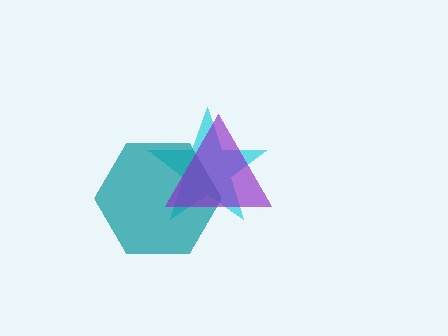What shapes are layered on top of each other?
The layered shapes are: a cyan star, a teal hexagon, a purple triangle.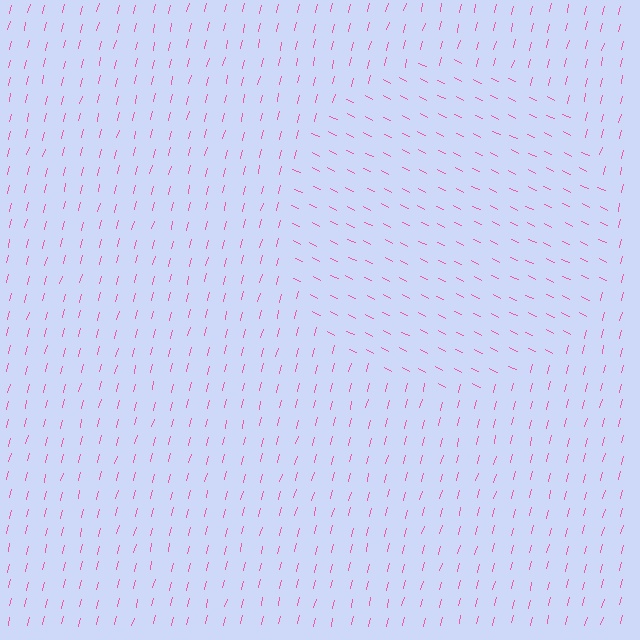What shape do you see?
I see a circle.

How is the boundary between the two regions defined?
The boundary is defined purely by a change in line orientation (approximately 78 degrees difference). All lines are the same color and thickness.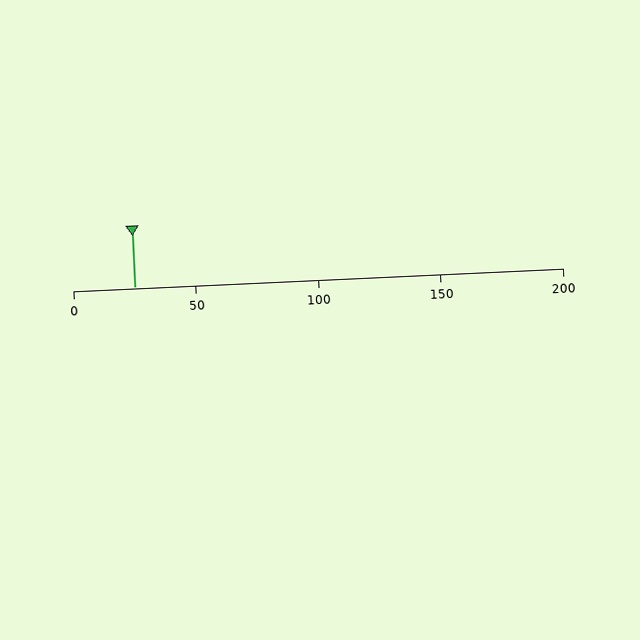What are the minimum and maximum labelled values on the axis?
The axis runs from 0 to 200.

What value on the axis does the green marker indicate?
The marker indicates approximately 25.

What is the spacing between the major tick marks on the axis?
The major ticks are spaced 50 apart.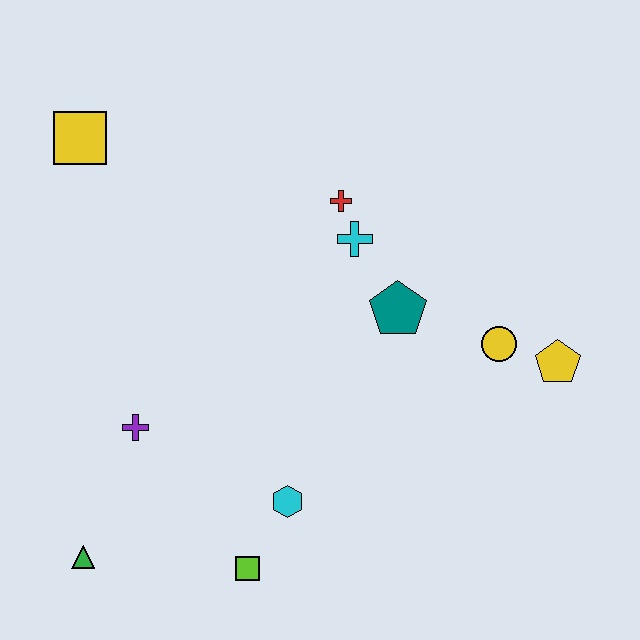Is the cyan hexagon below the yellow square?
Yes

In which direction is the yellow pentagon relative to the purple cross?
The yellow pentagon is to the right of the purple cross.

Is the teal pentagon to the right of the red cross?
Yes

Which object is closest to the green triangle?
The purple cross is closest to the green triangle.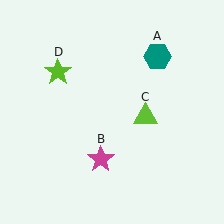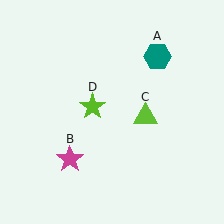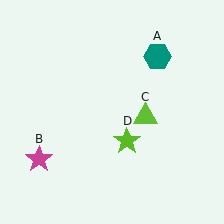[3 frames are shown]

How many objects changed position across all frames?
2 objects changed position: magenta star (object B), lime star (object D).